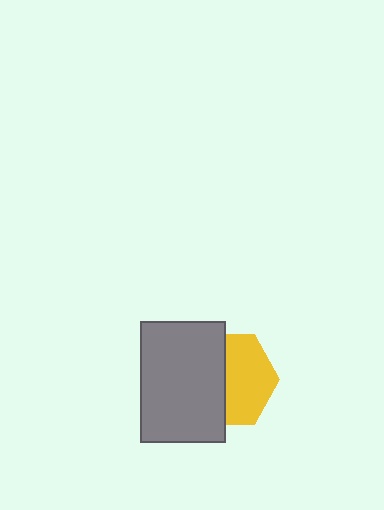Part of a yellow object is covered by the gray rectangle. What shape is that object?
It is a hexagon.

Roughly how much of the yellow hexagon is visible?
About half of it is visible (roughly 54%).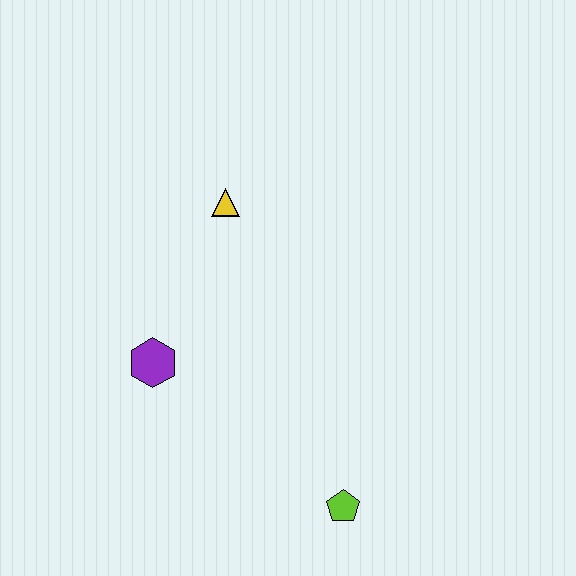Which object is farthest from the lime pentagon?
The yellow triangle is farthest from the lime pentagon.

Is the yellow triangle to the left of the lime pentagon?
Yes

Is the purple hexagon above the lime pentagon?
Yes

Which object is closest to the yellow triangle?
The purple hexagon is closest to the yellow triangle.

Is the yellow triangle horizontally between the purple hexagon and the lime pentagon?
Yes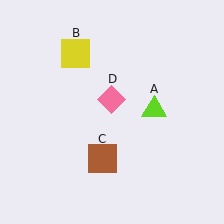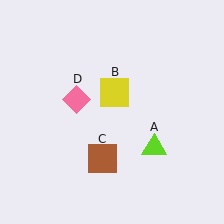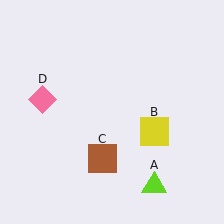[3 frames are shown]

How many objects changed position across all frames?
3 objects changed position: lime triangle (object A), yellow square (object B), pink diamond (object D).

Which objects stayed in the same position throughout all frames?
Brown square (object C) remained stationary.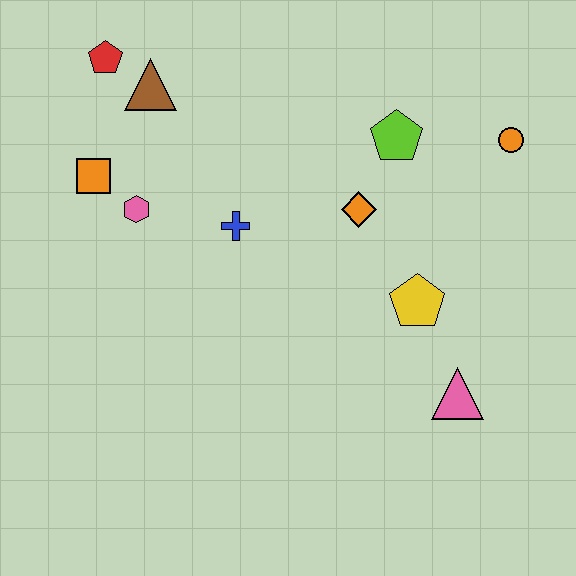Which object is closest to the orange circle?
The lime pentagon is closest to the orange circle.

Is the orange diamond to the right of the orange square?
Yes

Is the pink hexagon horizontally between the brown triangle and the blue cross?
No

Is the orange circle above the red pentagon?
No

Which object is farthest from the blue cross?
The orange circle is farthest from the blue cross.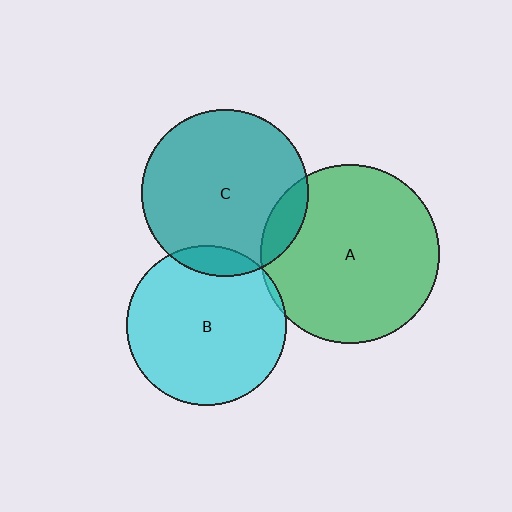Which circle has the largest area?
Circle A (green).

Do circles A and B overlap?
Yes.